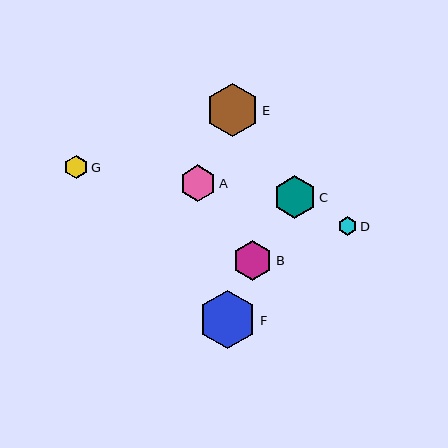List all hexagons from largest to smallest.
From largest to smallest: F, E, C, B, A, G, D.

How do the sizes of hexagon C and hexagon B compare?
Hexagon C and hexagon B are approximately the same size.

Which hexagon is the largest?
Hexagon F is the largest with a size of approximately 58 pixels.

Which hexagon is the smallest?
Hexagon D is the smallest with a size of approximately 18 pixels.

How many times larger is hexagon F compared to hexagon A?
Hexagon F is approximately 1.6 times the size of hexagon A.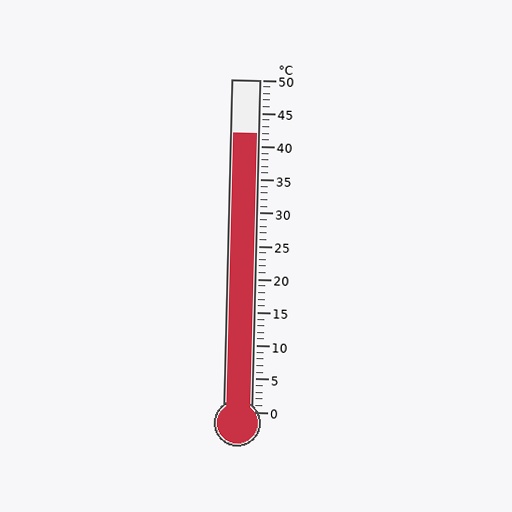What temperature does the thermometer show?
The thermometer shows approximately 42°C.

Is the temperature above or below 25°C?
The temperature is above 25°C.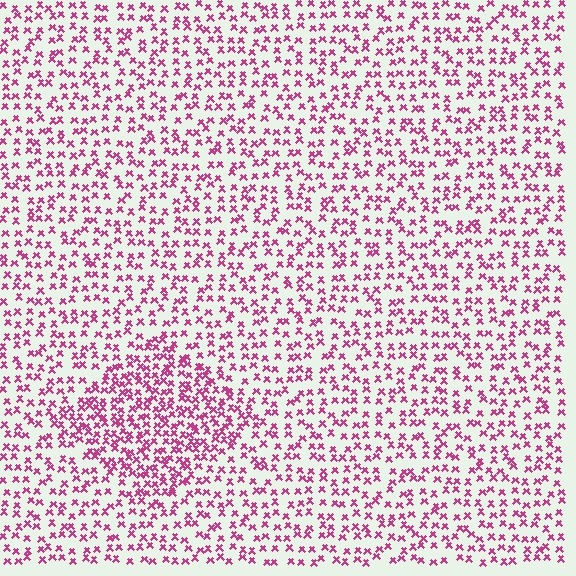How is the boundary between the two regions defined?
The boundary is defined by a change in element density (approximately 1.8x ratio). All elements are the same color, size, and shape.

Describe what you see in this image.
The image contains small magenta elements arranged at two different densities. A diamond-shaped region is visible where the elements are more densely packed than the surrounding area.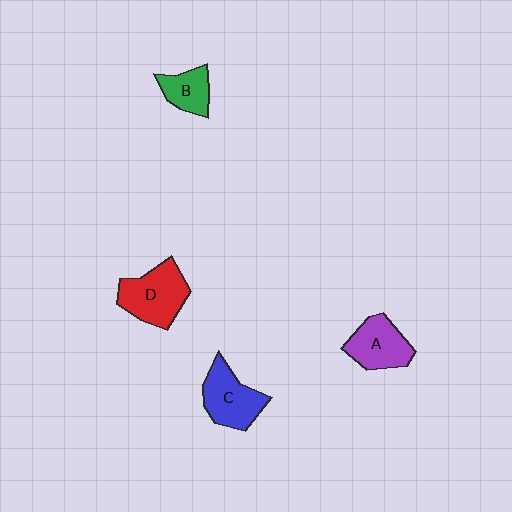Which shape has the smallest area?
Shape B (green).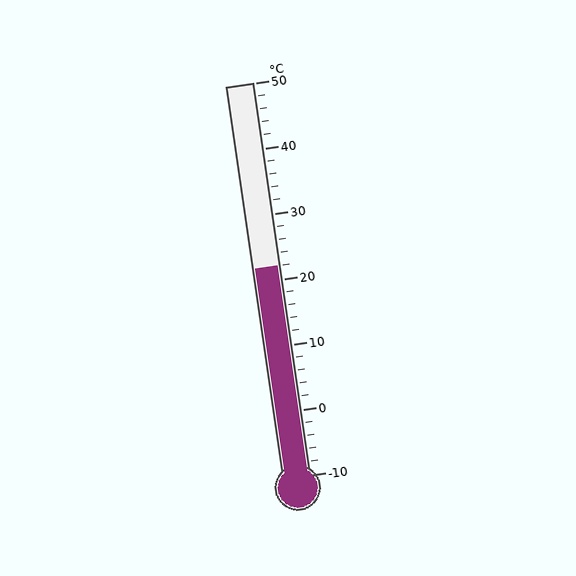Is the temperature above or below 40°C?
The temperature is below 40°C.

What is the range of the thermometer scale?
The thermometer scale ranges from -10°C to 50°C.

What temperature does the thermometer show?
The thermometer shows approximately 22°C.